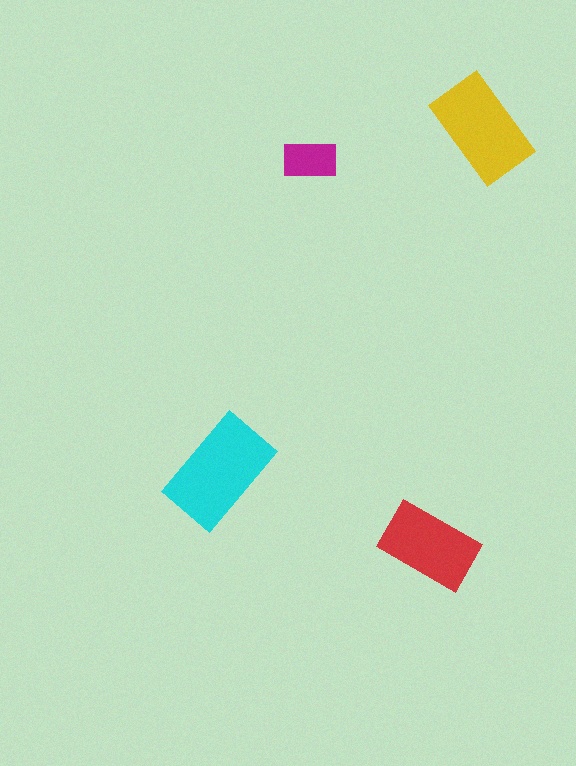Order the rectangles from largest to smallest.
the cyan one, the yellow one, the red one, the magenta one.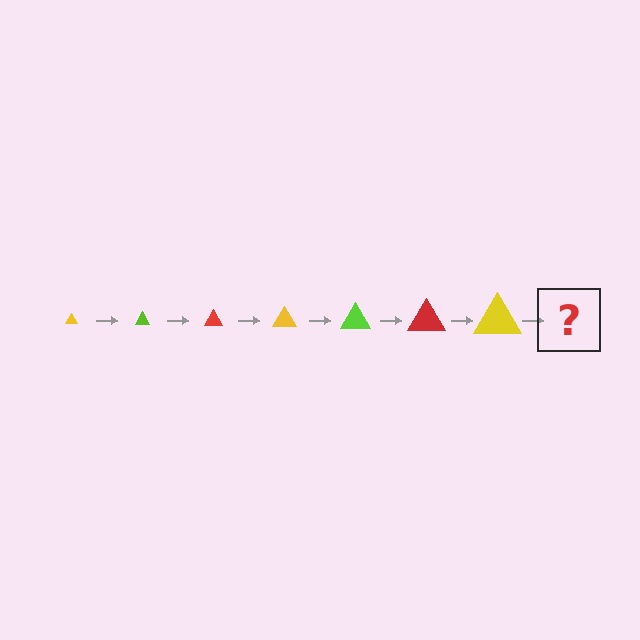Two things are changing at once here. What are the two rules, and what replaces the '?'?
The two rules are that the triangle grows larger each step and the color cycles through yellow, lime, and red. The '?' should be a lime triangle, larger than the previous one.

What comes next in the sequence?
The next element should be a lime triangle, larger than the previous one.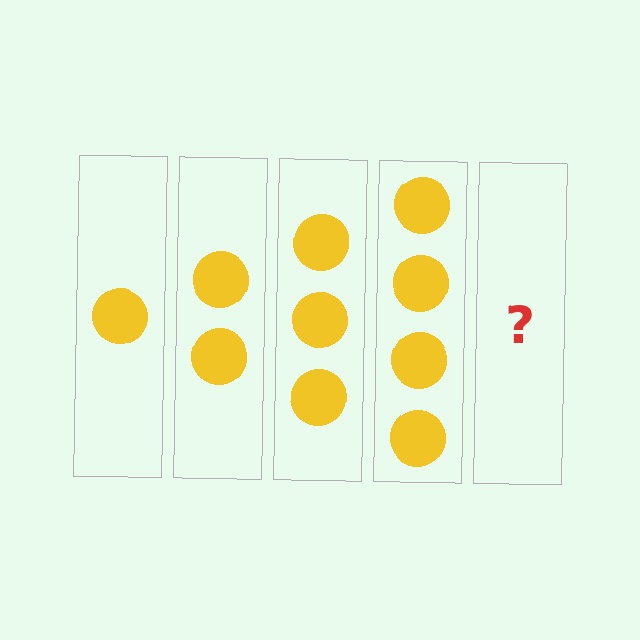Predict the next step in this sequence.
The next step is 5 circles.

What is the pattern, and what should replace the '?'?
The pattern is that each step adds one more circle. The '?' should be 5 circles.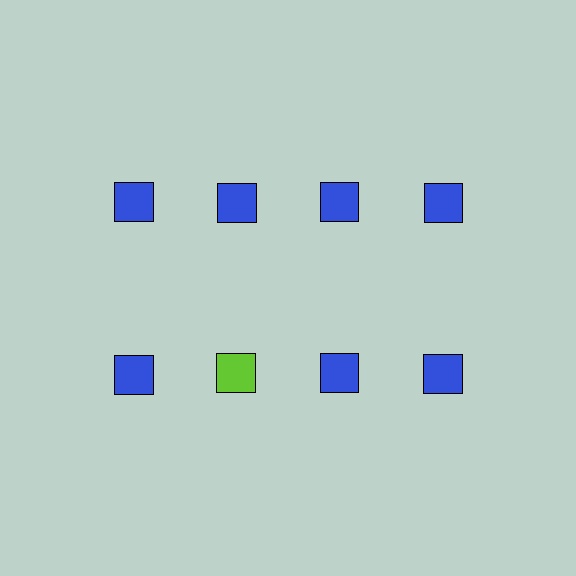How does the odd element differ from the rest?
It has a different color: lime instead of blue.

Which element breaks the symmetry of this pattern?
The lime square in the second row, second from left column breaks the symmetry. All other shapes are blue squares.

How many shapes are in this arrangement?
There are 8 shapes arranged in a grid pattern.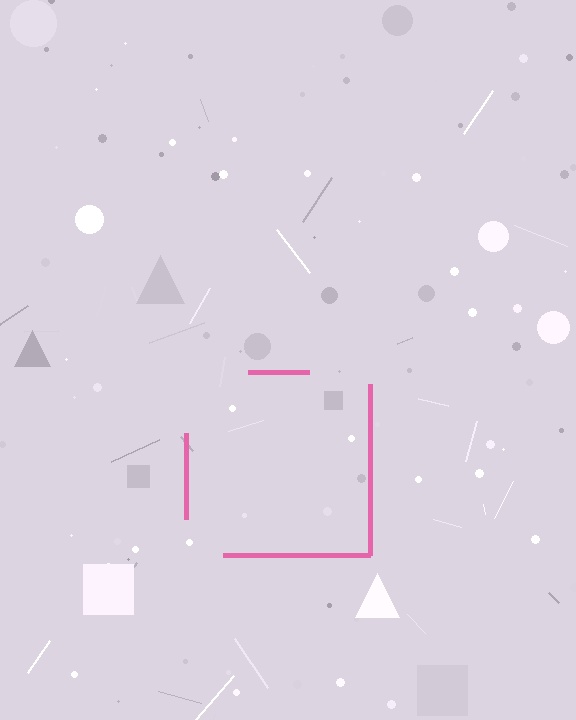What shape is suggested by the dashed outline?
The dashed outline suggests a square.